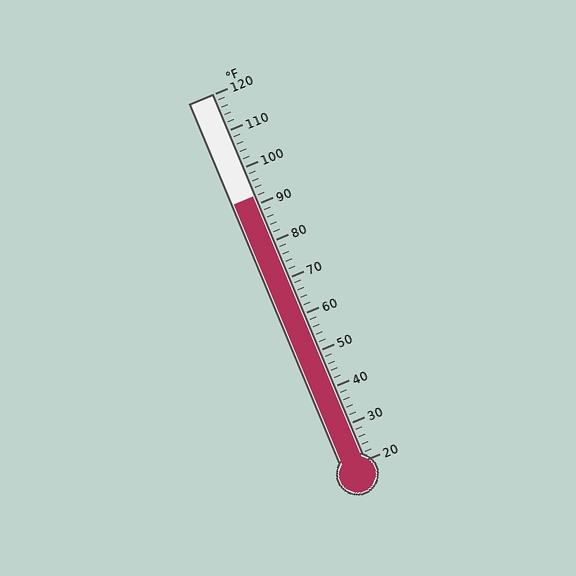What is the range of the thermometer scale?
The thermometer scale ranges from 20°F to 120°F.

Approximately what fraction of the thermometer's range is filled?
The thermometer is filled to approximately 70% of its range.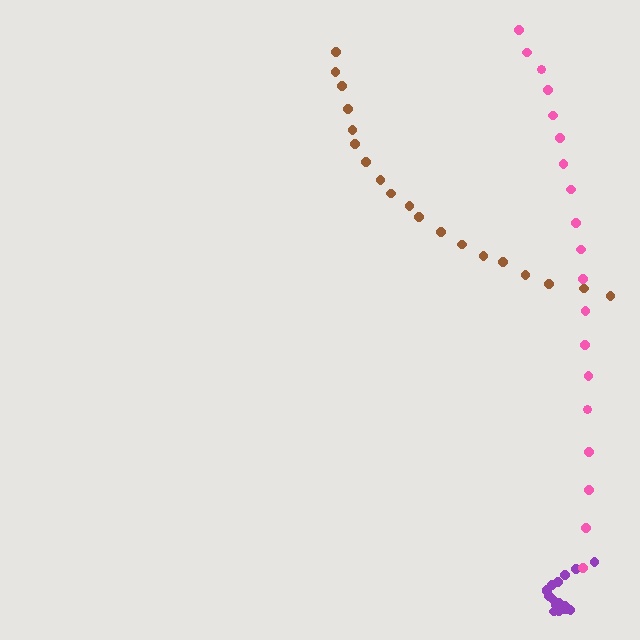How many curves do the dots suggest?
There are 3 distinct paths.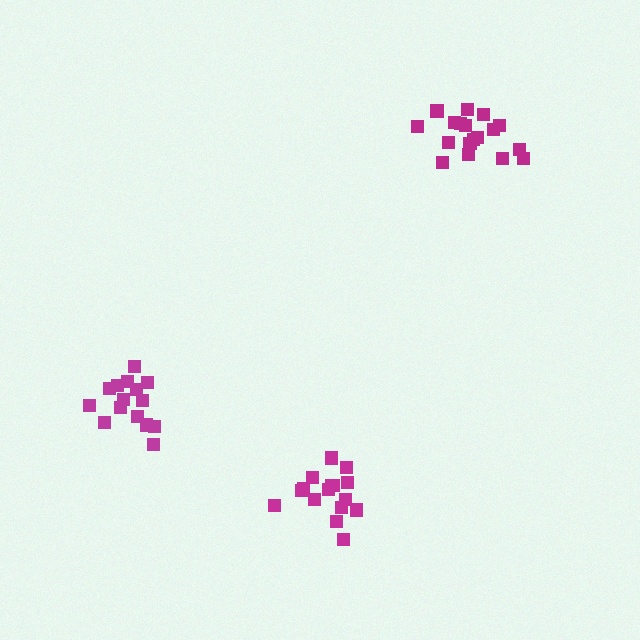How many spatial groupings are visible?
There are 3 spatial groupings.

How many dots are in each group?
Group 1: 15 dots, Group 2: 18 dots, Group 3: 16 dots (49 total).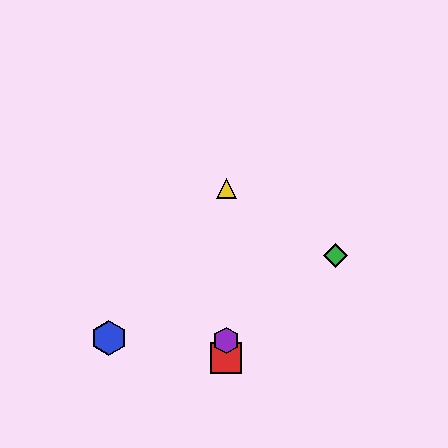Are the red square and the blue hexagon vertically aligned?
No, the red square is at x≈226 and the blue hexagon is at x≈109.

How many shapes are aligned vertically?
3 shapes (the red square, the yellow triangle, the purple hexagon) are aligned vertically.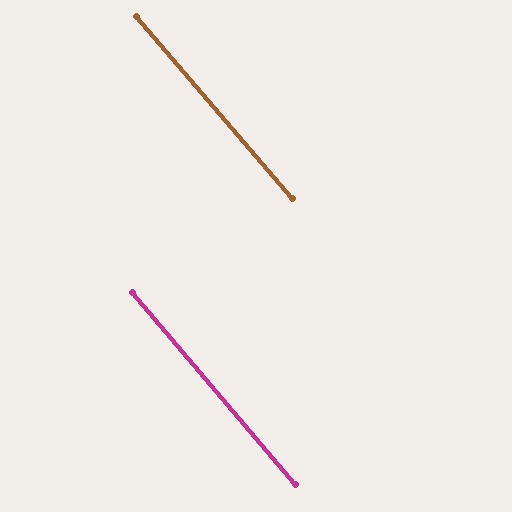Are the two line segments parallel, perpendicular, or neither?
Parallel — their directions differ by only 0.2°.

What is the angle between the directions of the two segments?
Approximately 0 degrees.